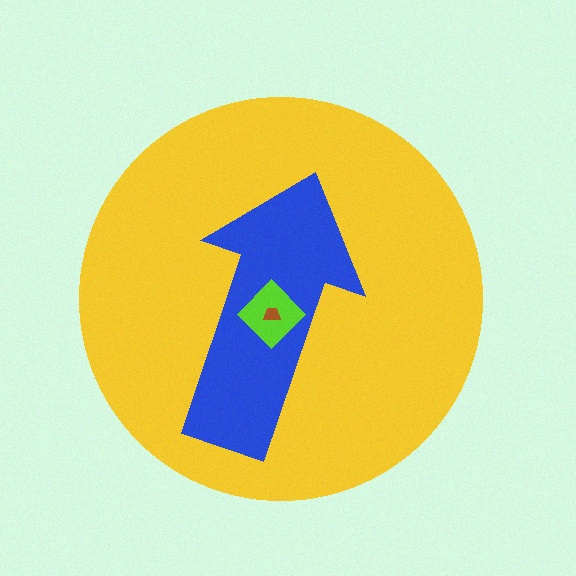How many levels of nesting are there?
4.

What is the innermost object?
The brown trapezoid.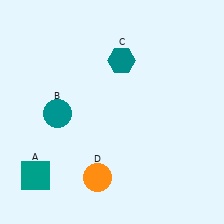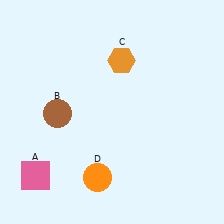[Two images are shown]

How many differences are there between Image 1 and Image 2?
There are 3 differences between the two images.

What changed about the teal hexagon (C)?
In Image 1, C is teal. In Image 2, it changed to orange.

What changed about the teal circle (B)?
In Image 1, B is teal. In Image 2, it changed to brown.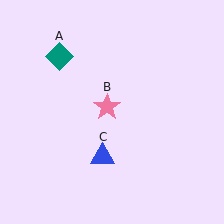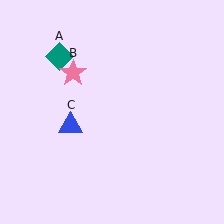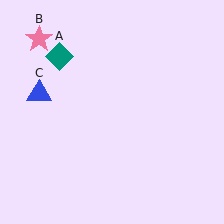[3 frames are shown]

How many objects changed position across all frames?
2 objects changed position: pink star (object B), blue triangle (object C).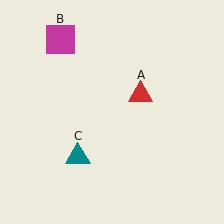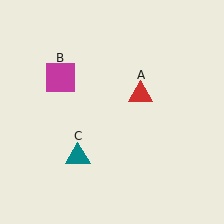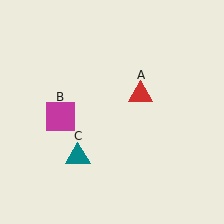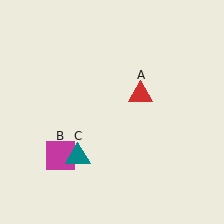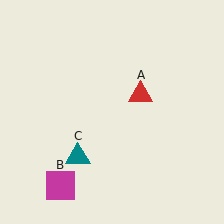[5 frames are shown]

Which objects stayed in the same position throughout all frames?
Red triangle (object A) and teal triangle (object C) remained stationary.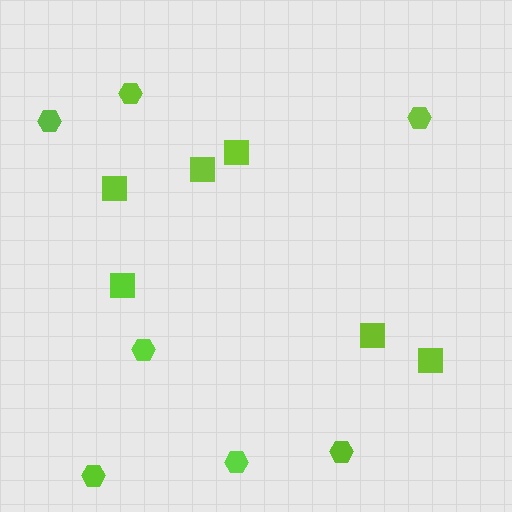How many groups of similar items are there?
There are 2 groups: one group of squares (6) and one group of hexagons (7).